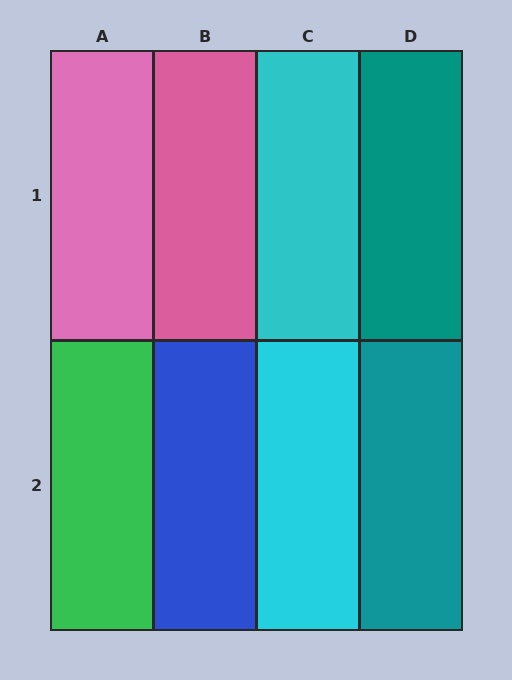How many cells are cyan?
2 cells are cyan.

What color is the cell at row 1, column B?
Pink.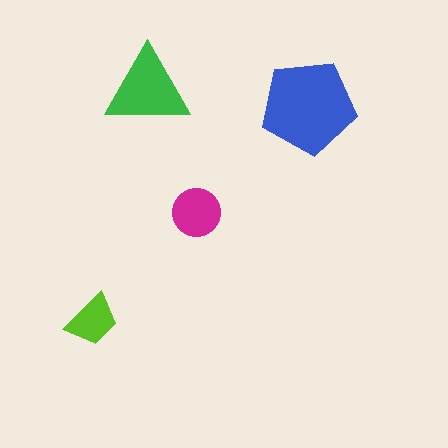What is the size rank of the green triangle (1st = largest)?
2nd.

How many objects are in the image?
There are 4 objects in the image.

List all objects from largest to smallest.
The blue pentagon, the green triangle, the magenta circle, the lime trapezoid.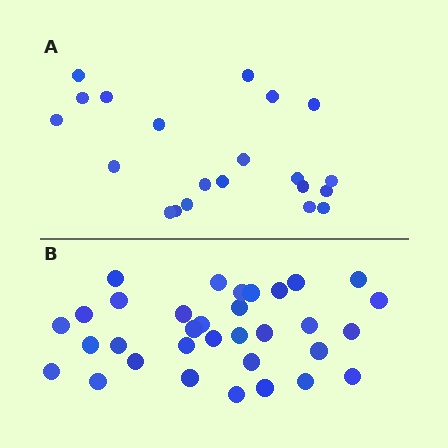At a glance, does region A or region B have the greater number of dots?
Region B (the bottom region) has more dots.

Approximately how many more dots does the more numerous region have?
Region B has roughly 12 or so more dots than region A.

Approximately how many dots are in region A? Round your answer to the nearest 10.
About 20 dots. (The exact count is 21, which rounds to 20.)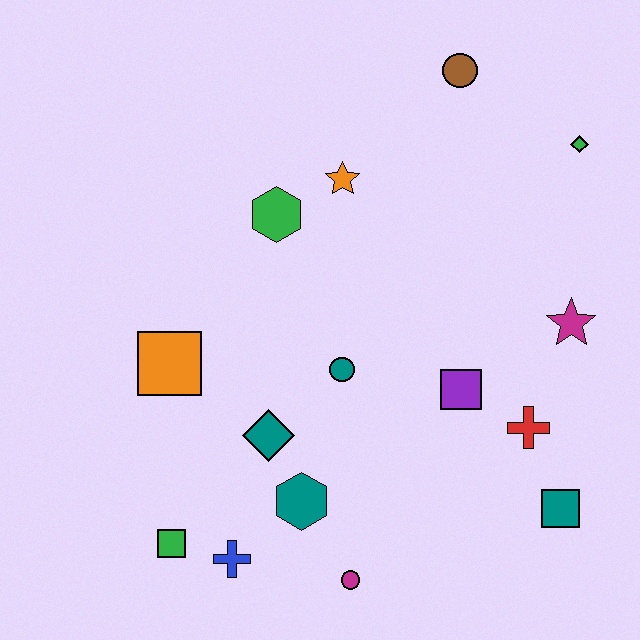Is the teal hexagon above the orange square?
No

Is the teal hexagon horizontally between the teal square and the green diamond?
No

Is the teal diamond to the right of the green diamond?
No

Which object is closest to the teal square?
The red cross is closest to the teal square.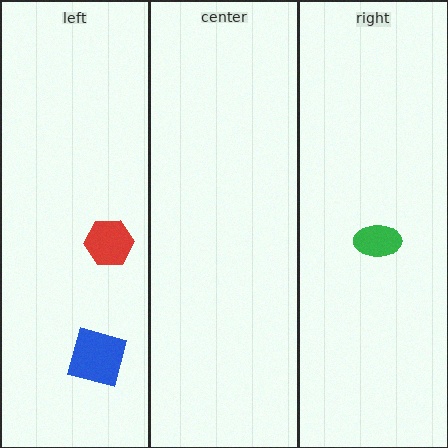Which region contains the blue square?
The left region.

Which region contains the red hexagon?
The left region.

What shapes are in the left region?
The red hexagon, the blue square.